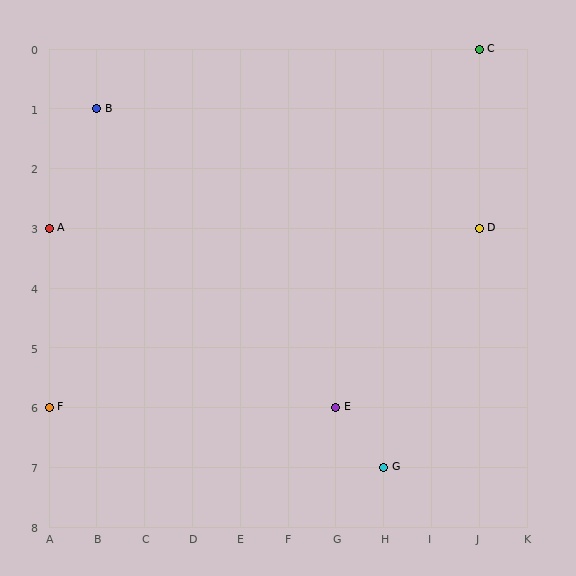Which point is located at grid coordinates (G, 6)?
Point E is at (G, 6).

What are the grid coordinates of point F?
Point F is at grid coordinates (A, 6).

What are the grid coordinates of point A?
Point A is at grid coordinates (A, 3).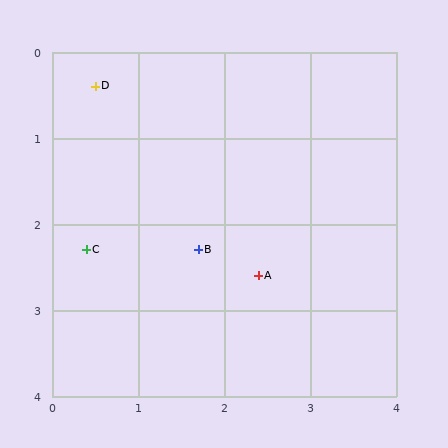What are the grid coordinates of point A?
Point A is at approximately (2.4, 2.6).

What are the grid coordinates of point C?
Point C is at approximately (0.4, 2.3).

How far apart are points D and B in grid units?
Points D and B are about 2.2 grid units apart.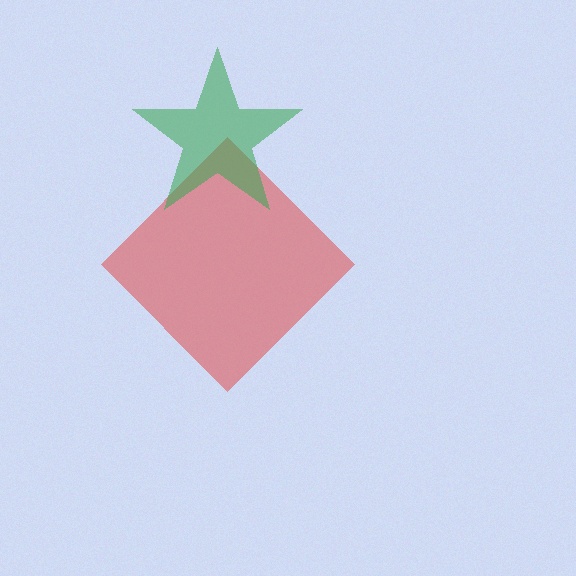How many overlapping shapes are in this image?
There are 2 overlapping shapes in the image.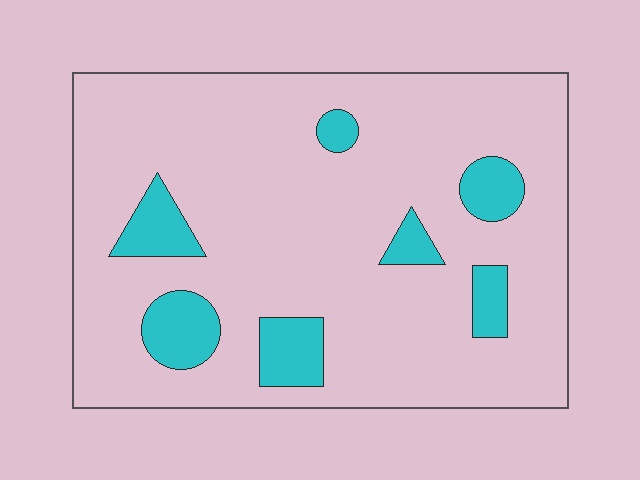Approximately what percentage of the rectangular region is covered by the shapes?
Approximately 15%.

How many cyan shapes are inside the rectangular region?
7.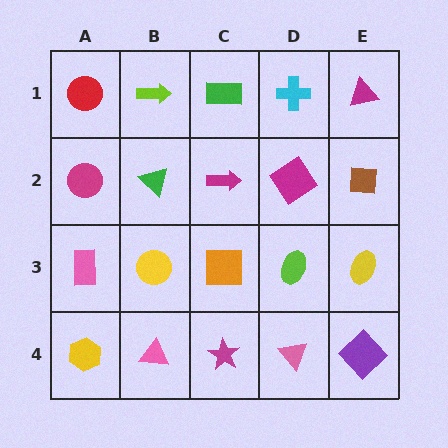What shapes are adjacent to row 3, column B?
A green triangle (row 2, column B), a pink triangle (row 4, column B), a pink rectangle (row 3, column A), an orange square (row 3, column C).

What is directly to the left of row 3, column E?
A lime ellipse.